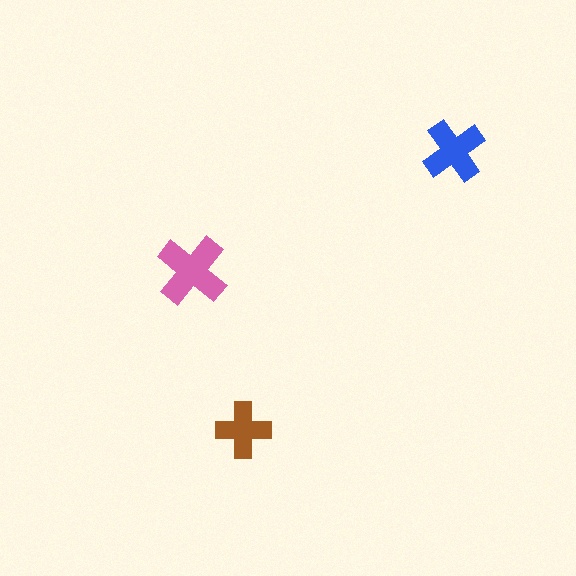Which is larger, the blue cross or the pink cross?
The pink one.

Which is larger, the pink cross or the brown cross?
The pink one.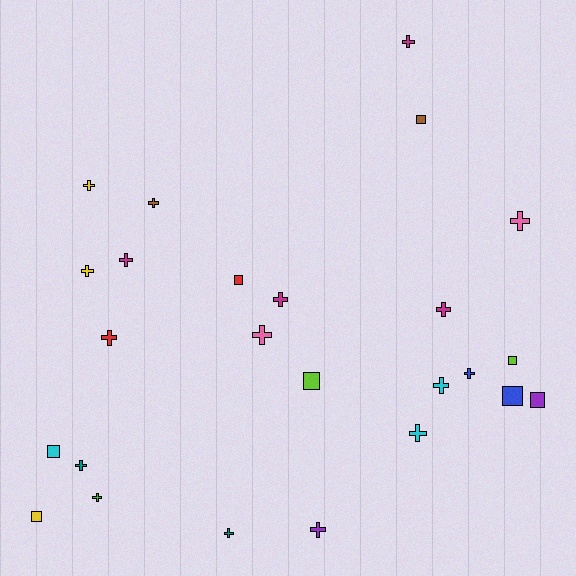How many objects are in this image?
There are 25 objects.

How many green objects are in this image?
There is 1 green object.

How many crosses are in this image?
There are 17 crosses.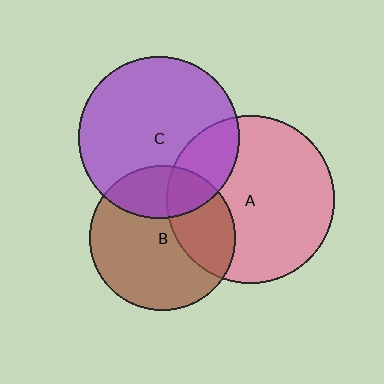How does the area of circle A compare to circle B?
Approximately 1.3 times.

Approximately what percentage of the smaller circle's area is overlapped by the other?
Approximately 25%.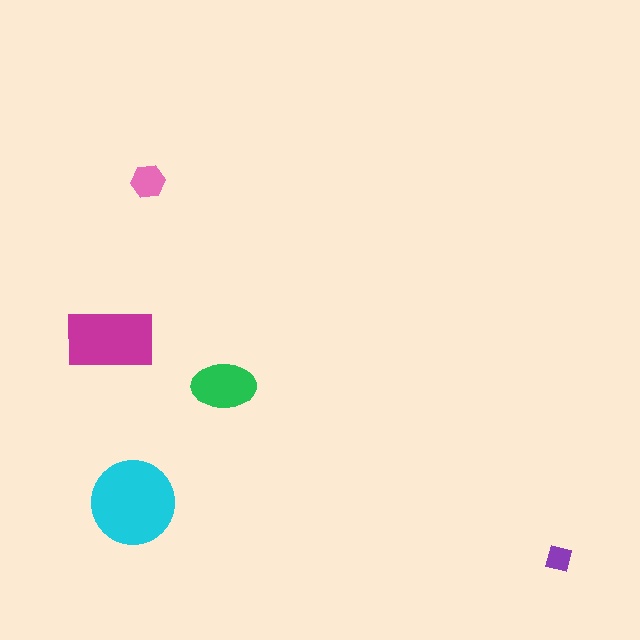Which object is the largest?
The cyan circle.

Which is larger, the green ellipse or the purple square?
The green ellipse.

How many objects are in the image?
There are 5 objects in the image.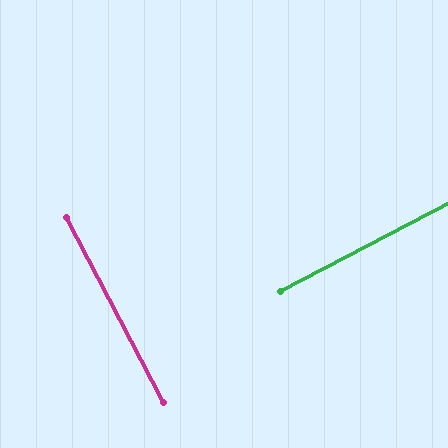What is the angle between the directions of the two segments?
Approximately 90 degrees.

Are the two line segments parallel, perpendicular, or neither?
Perpendicular — they meet at approximately 90°.